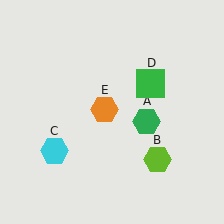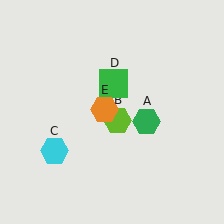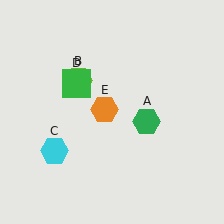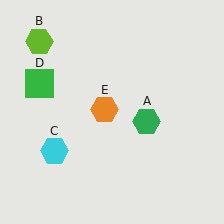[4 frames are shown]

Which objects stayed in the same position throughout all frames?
Green hexagon (object A) and cyan hexagon (object C) and orange hexagon (object E) remained stationary.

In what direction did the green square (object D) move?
The green square (object D) moved left.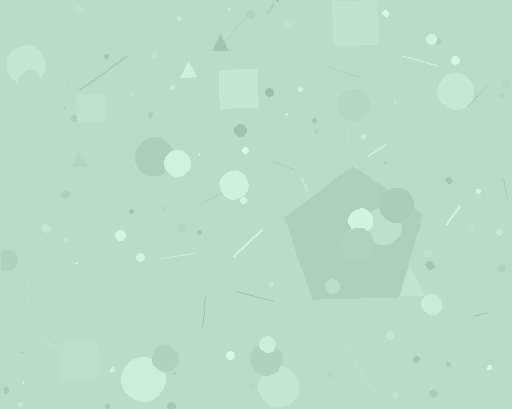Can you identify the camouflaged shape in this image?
The camouflaged shape is a pentagon.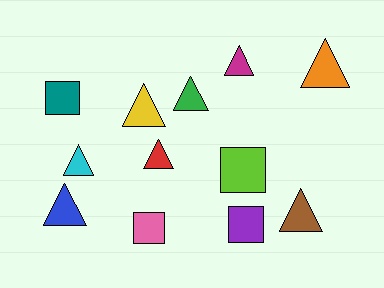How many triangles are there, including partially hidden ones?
There are 8 triangles.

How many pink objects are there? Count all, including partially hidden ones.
There is 1 pink object.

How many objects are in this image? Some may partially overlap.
There are 12 objects.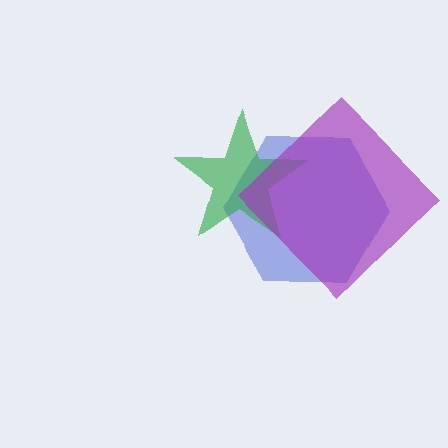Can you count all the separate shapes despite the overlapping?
Yes, there are 3 separate shapes.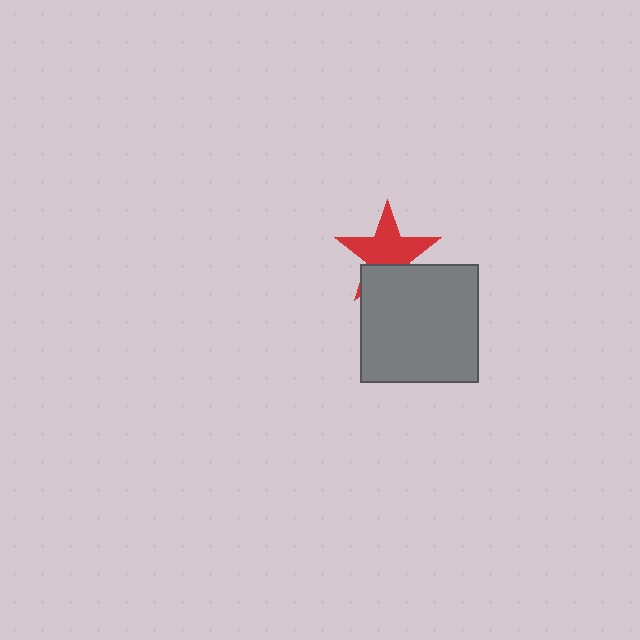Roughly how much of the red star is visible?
Most of it is visible (roughly 66%).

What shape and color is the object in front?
The object in front is a gray square.